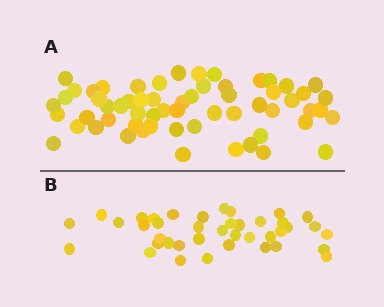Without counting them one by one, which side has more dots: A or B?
Region A (the top region) has more dots.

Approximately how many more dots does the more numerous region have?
Region A has approximately 20 more dots than region B.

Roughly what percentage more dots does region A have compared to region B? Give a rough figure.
About 50% more.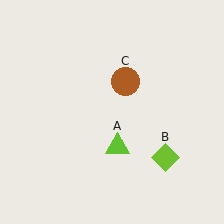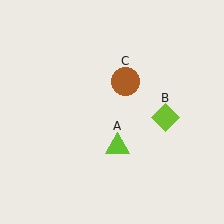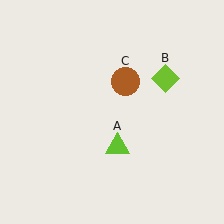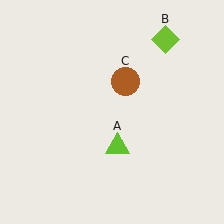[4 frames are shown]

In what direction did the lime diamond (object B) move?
The lime diamond (object B) moved up.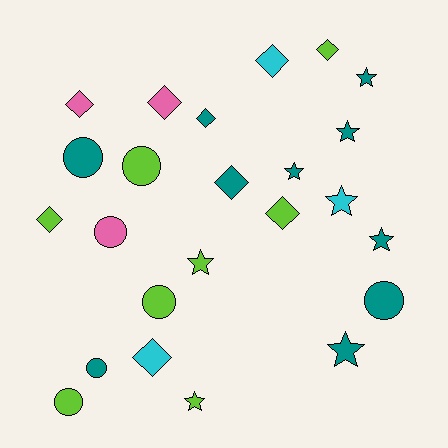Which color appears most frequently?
Teal, with 10 objects.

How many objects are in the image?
There are 24 objects.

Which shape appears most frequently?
Diamond, with 9 objects.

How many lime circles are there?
There are 3 lime circles.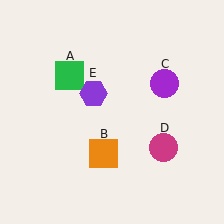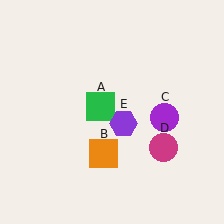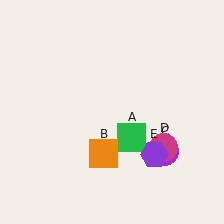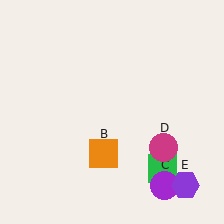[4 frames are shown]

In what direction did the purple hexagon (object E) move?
The purple hexagon (object E) moved down and to the right.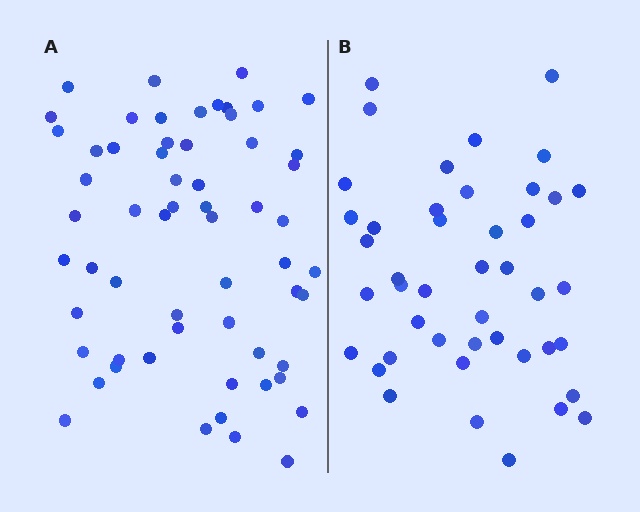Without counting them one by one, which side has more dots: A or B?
Region A (the left region) has more dots.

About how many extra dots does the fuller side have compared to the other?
Region A has approximately 15 more dots than region B.